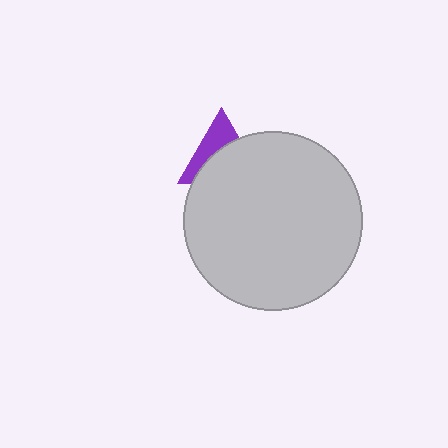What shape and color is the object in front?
The object in front is a light gray circle.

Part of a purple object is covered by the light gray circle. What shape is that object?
It is a triangle.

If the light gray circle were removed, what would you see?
You would see the complete purple triangle.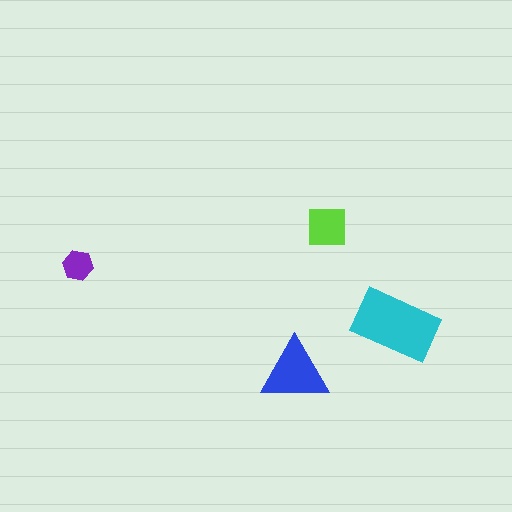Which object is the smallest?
The purple hexagon.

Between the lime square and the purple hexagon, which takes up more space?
The lime square.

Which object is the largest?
The cyan rectangle.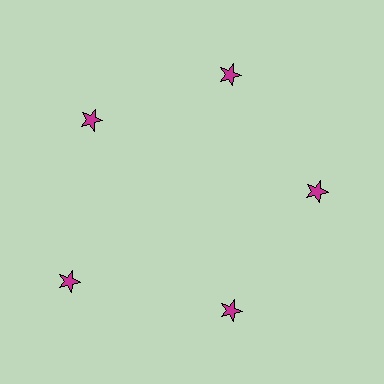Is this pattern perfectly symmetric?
No. The 5 magenta stars are arranged in a ring, but one element near the 8 o'clock position is pushed outward from the center, breaking the 5-fold rotational symmetry.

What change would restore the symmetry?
The symmetry would be restored by moving it inward, back onto the ring so that all 5 stars sit at equal angles and equal distance from the center.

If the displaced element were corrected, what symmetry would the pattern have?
It would have 5-fold rotational symmetry — the pattern would map onto itself every 72 degrees.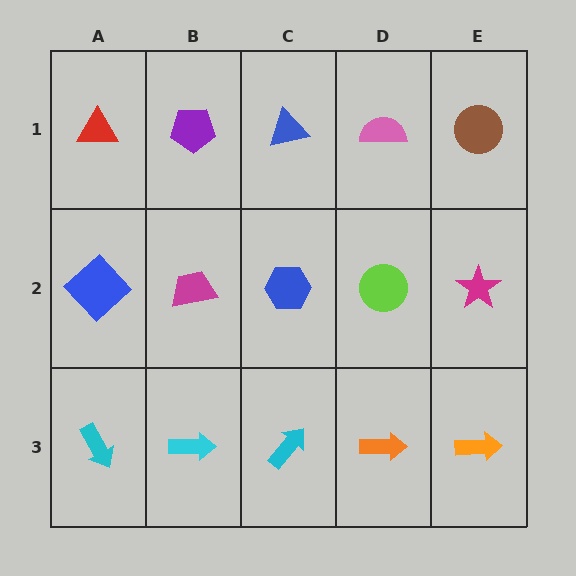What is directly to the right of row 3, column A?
A cyan arrow.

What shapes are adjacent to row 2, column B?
A purple pentagon (row 1, column B), a cyan arrow (row 3, column B), a blue diamond (row 2, column A), a blue hexagon (row 2, column C).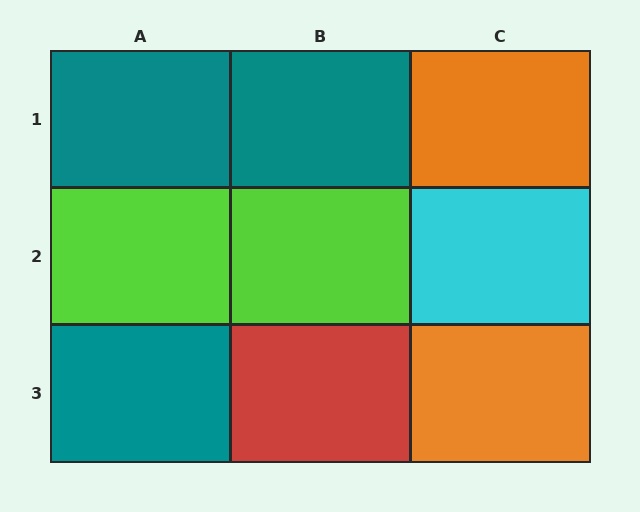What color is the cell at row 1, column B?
Teal.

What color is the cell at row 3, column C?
Orange.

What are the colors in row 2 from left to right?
Lime, lime, cyan.